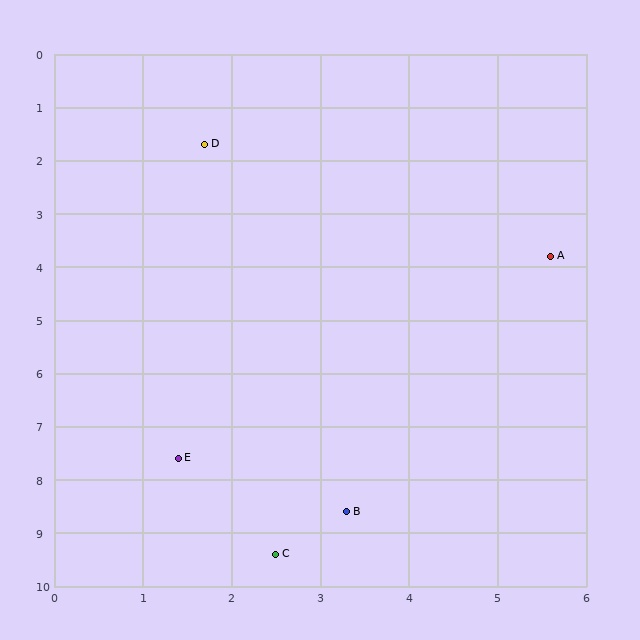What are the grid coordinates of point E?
Point E is at approximately (1.4, 7.6).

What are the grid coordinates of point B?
Point B is at approximately (3.3, 8.6).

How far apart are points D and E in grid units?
Points D and E are about 5.9 grid units apart.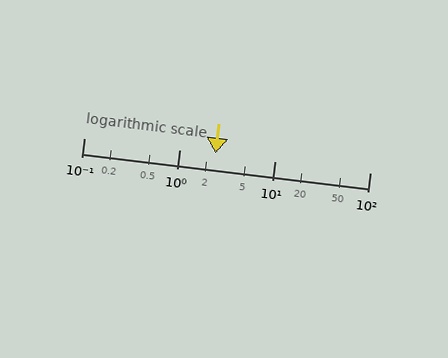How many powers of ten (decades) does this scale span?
The scale spans 3 decades, from 0.1 to 100.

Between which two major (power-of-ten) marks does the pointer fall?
The pointer is between 1 and 10.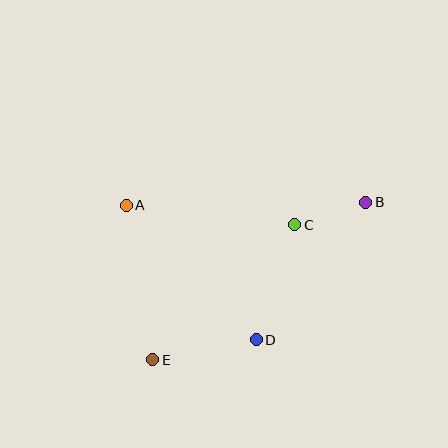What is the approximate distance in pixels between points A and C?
The distance between A and C is approximately 170 pixels.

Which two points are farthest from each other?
Points B and E are farthest from each other.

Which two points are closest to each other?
Points B and C are closest to each other.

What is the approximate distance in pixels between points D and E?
The distance between D and E is approximately 105 pixels.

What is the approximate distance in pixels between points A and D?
The distance between A and D is approximately 187 pixels.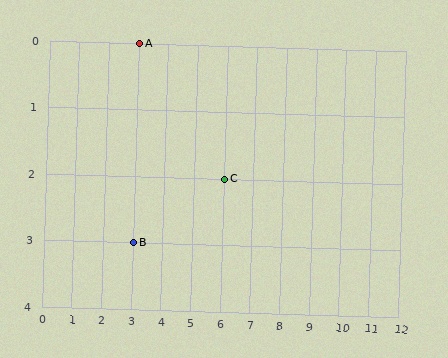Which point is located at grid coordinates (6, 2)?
Point C is at (6, 2).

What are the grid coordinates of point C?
Point C is at grid coordinates (6, 2).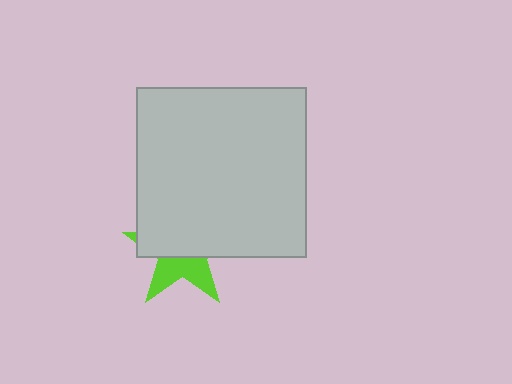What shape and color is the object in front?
The object in front is a light gray square.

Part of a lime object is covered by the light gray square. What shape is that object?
It is a star.